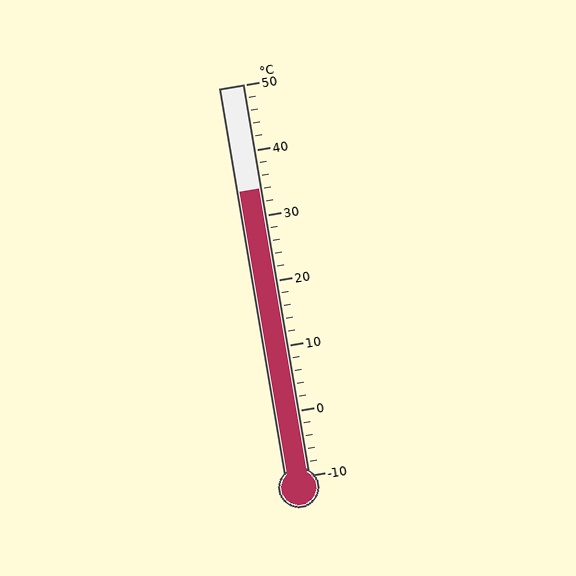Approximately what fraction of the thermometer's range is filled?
The thermometer is filled to approximately 75% of its range.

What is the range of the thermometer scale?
The thermometer scale ranges from -10°C to 50°C.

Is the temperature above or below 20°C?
The temperature is above 20°C.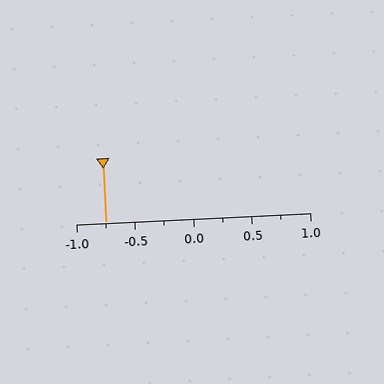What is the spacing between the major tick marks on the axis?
The major ticks are spaced 0.5 apart.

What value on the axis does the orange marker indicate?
The marker indicates approximately -0.75.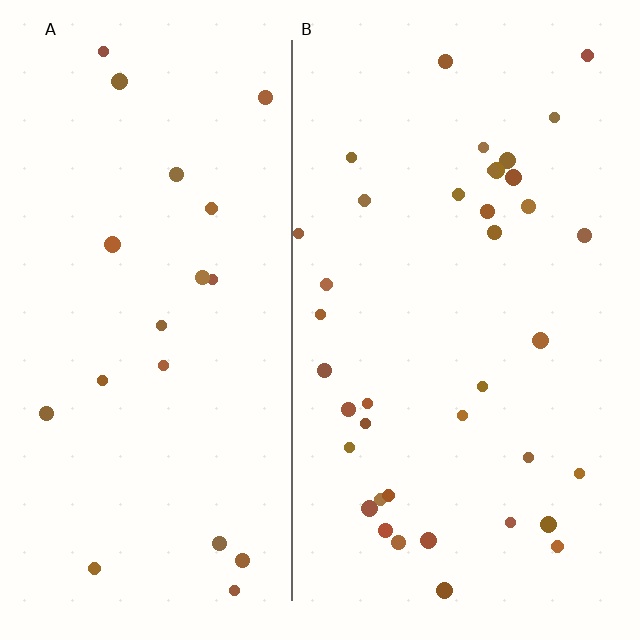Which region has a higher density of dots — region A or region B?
B (the right).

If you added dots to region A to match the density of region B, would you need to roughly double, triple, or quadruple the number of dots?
Approximately double.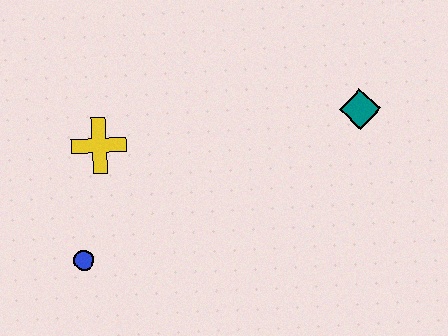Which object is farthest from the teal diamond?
The blue circle is farthest from the teal diamond.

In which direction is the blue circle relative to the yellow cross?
The blue circle is below the yellow cross.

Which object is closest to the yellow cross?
The blue circle is closest to the yellow cross.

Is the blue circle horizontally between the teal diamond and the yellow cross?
No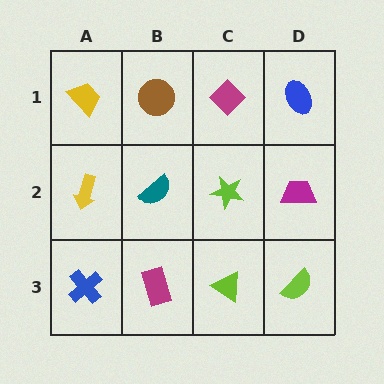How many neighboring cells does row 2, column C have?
4.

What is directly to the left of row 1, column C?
A brown circle.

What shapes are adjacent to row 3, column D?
A magenta trapezoid (row 2, column D), a lime triangle (row 3, column C).